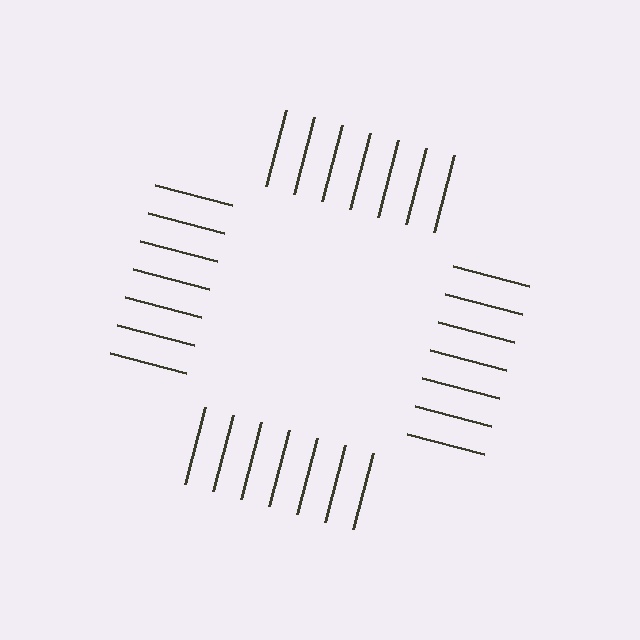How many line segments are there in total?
28 — 7 along each of the 4 edges.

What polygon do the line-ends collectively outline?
An illusory square — the line segments terminate on its edges but no continuous stroke is drawn.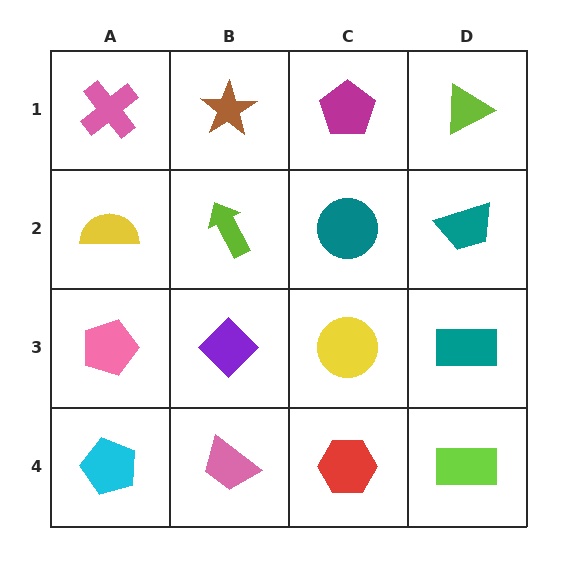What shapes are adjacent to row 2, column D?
A lime triangle (row 1, column D), a teal rectangle (row 3, column D), a teal circle (row 2, column C).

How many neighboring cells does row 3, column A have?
3.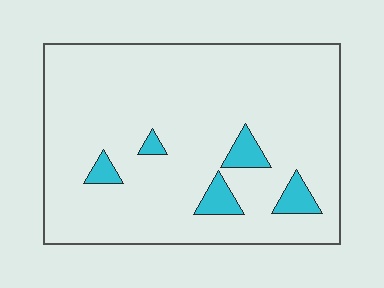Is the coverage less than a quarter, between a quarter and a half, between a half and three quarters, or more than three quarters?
Less than a quarter.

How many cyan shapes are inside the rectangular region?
5.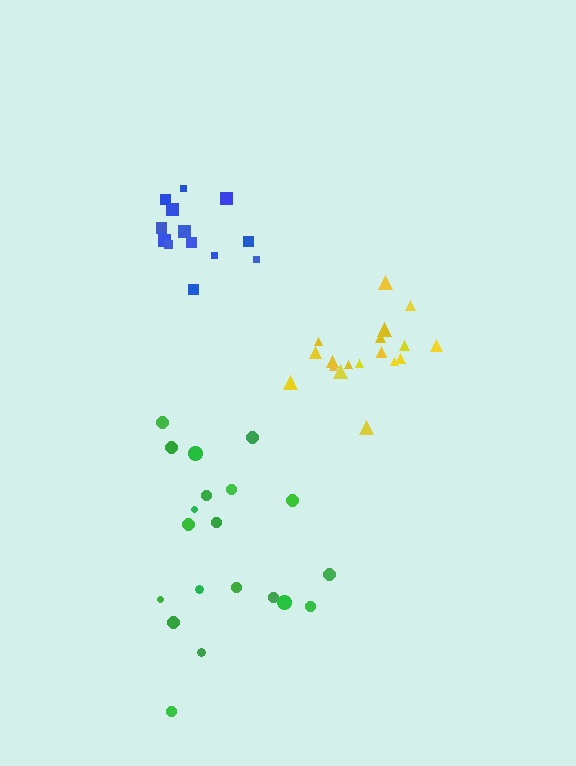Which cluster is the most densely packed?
Yellow.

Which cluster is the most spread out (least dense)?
Green.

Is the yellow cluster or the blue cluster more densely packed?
Yellow.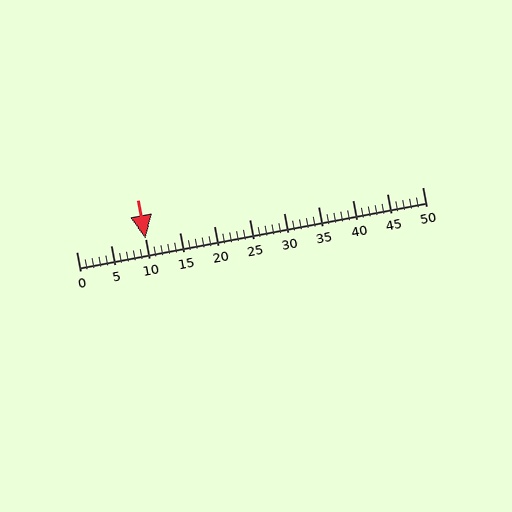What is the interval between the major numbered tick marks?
The major tick marks are spaced 5 units apart.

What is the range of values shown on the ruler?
The ruler shows values from 0 to 50.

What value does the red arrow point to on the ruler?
The red arrow points to approximately 10.